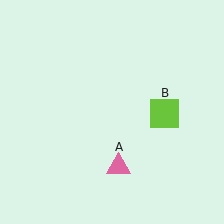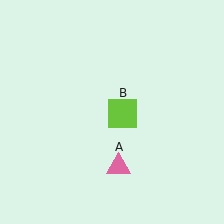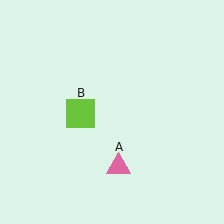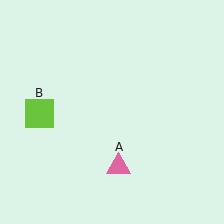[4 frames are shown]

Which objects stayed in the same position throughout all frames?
Pink triangle (object A) remained stationary.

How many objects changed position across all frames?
1 object changed position: lime square (object B).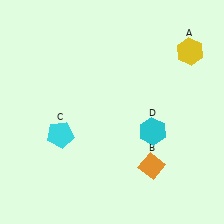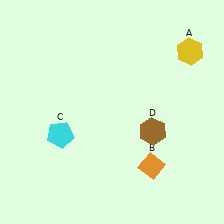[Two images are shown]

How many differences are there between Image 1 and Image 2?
There is 1 difference between the two images.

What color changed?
The hexagon (D) changed from cyan in Image 1 to brown in Image 2.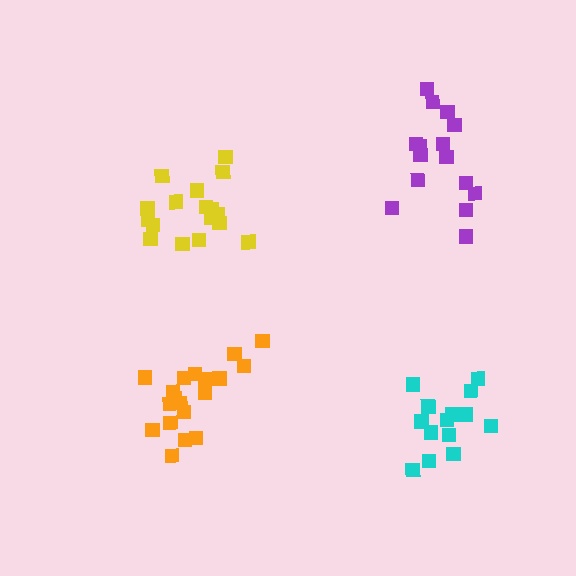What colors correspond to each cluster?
The clusters are colored: yellow, orange, purple, cyan.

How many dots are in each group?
Group 1: 17 dots, Group 2: 19 dots, Group 3: 15 dots, Group 4: 14 dots (65 total).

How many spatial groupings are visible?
There are 4 spatial groupings.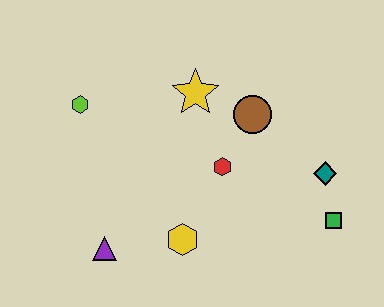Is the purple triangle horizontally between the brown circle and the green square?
No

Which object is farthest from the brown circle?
The purple triangle is farthest from the brown circle.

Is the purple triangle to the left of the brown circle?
Yes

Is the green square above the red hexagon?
No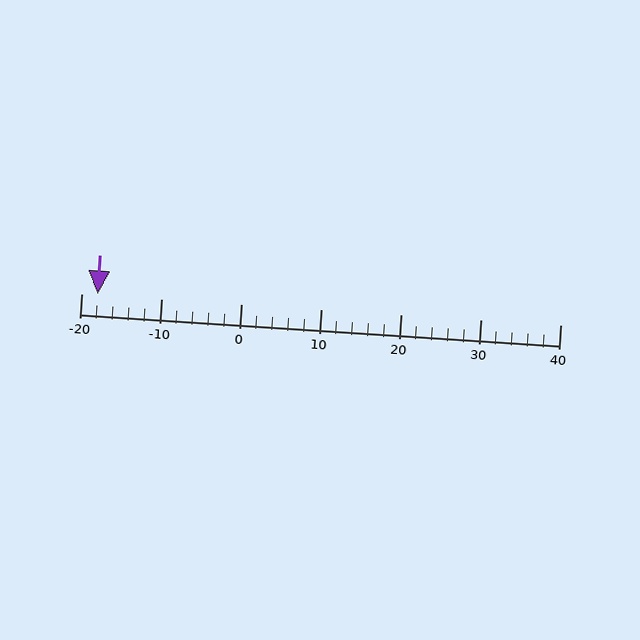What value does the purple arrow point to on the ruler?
The purple arrow points to approximately -18.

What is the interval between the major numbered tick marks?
The major tick marks are spaced 10 units apart.